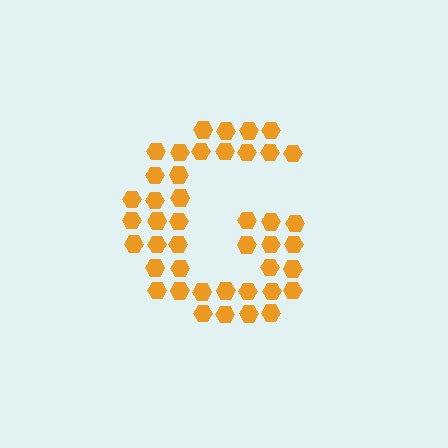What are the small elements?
The small elements are hexagons.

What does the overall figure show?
The overall figure shows the letter G.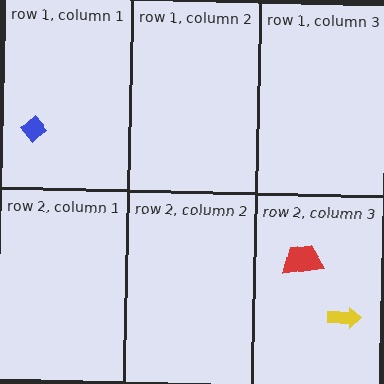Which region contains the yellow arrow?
The row 2, column 3 region.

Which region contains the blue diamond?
The row 1, column 1 region.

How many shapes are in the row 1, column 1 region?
1.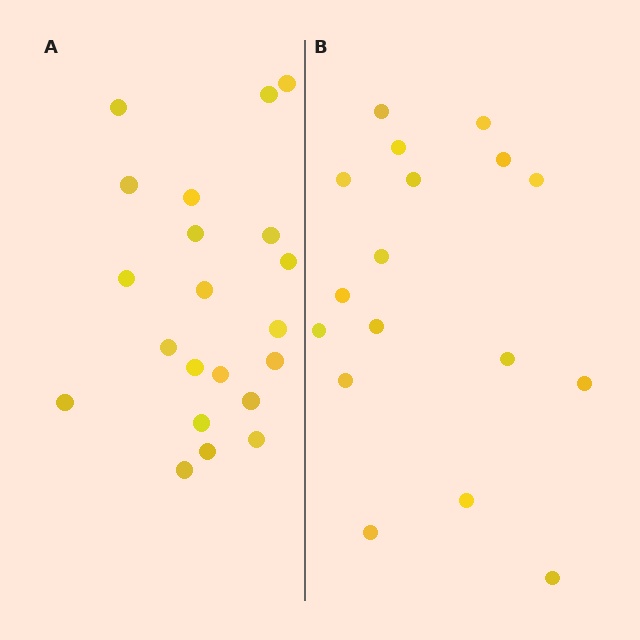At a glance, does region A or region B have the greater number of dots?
Region A (the left region) has more dots.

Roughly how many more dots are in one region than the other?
Region A has about 4 more dots than region B.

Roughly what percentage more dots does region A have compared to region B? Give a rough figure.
About 25% more.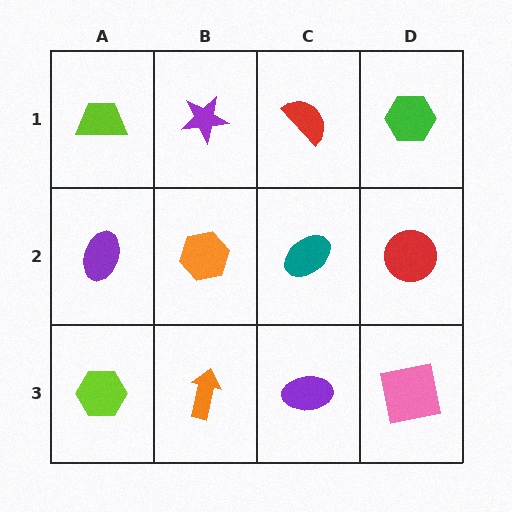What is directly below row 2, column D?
A pink square.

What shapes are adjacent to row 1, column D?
A red circle (row 2, column D), a red semicircle (row 1, column C).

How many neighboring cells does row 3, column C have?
3.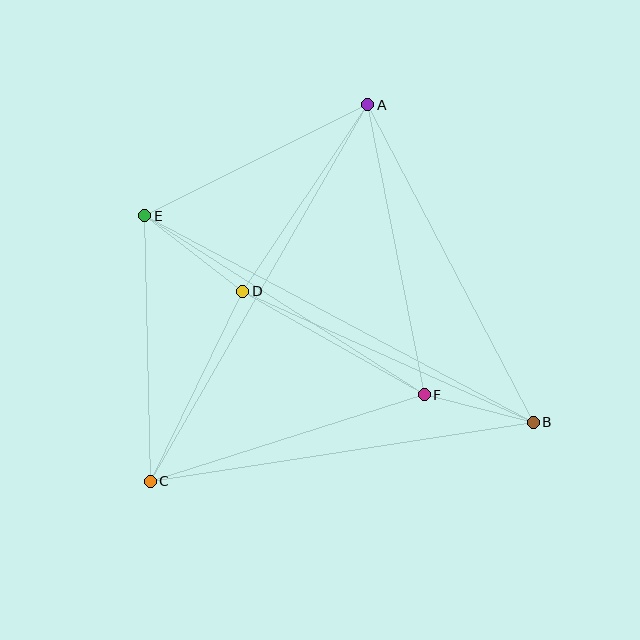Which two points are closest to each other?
Points B and F are closest to each other.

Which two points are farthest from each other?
Points B and E are farthest from each other.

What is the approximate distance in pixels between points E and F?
The distance between E and F is approximately 332 pixels.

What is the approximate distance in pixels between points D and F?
The distance between D and F is approximately 209 pixels.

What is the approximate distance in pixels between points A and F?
The distance between A and F is approximately 295 pixels.